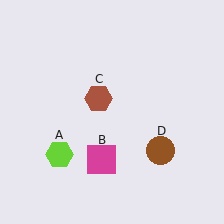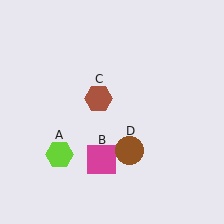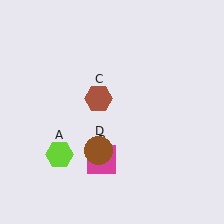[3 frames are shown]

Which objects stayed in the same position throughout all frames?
Lime hexagon (object A) and magenta square (object B) and brown hexagon (object C) remained stationary.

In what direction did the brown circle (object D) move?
The brown circle (object D) moved left.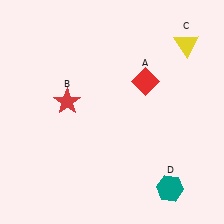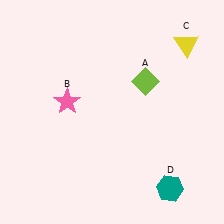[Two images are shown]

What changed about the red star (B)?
In Image 1, B is red. In Image 2, it changed to pink.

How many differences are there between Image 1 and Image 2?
There are 2 differences between the two images.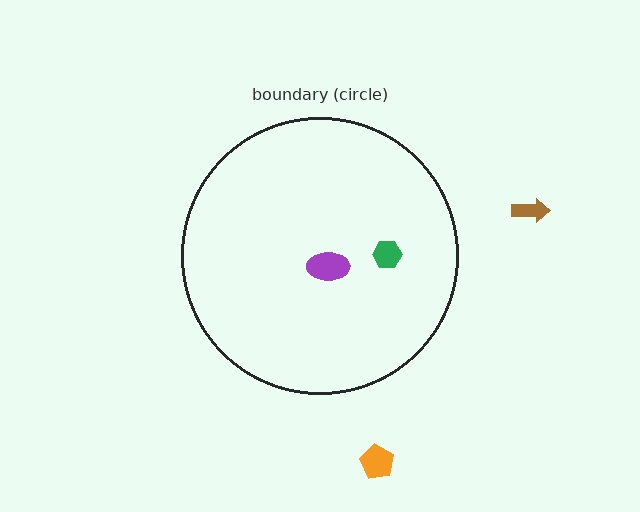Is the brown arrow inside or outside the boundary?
Outside.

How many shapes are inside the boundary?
2 inside, 2 outside.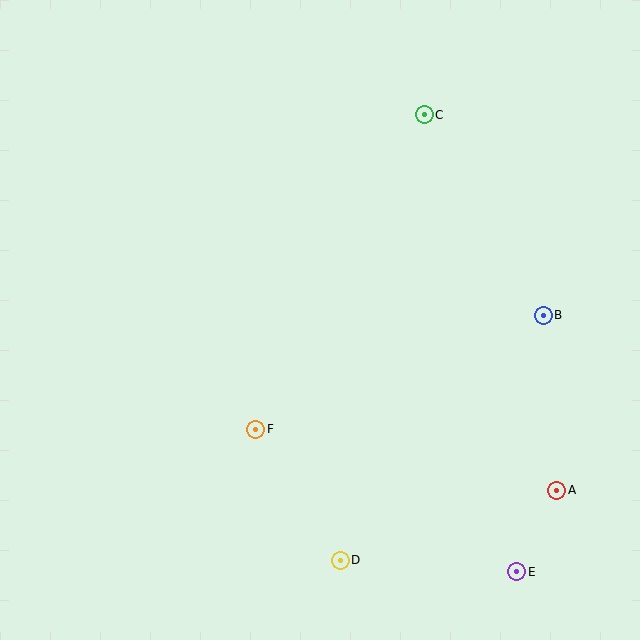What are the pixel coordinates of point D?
Point D is at (340, 560).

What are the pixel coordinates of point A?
Point A is at (557, 490).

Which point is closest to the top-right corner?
Point C is closest to the top-right corner.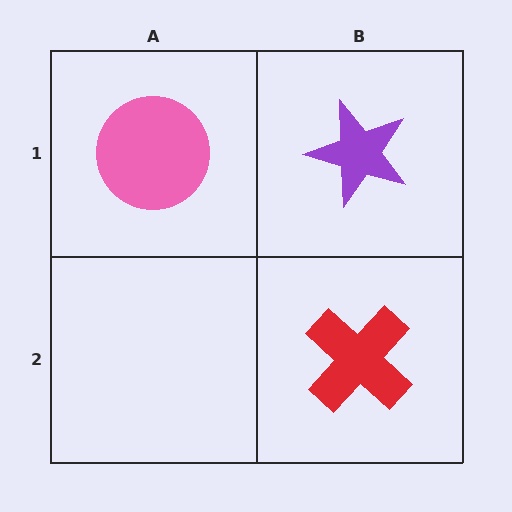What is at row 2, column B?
A red cross.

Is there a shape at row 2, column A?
No, that cell is empty.